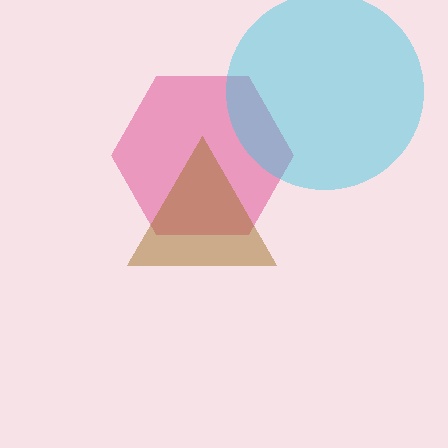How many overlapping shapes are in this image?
There are 3 overlapping shapes in the image.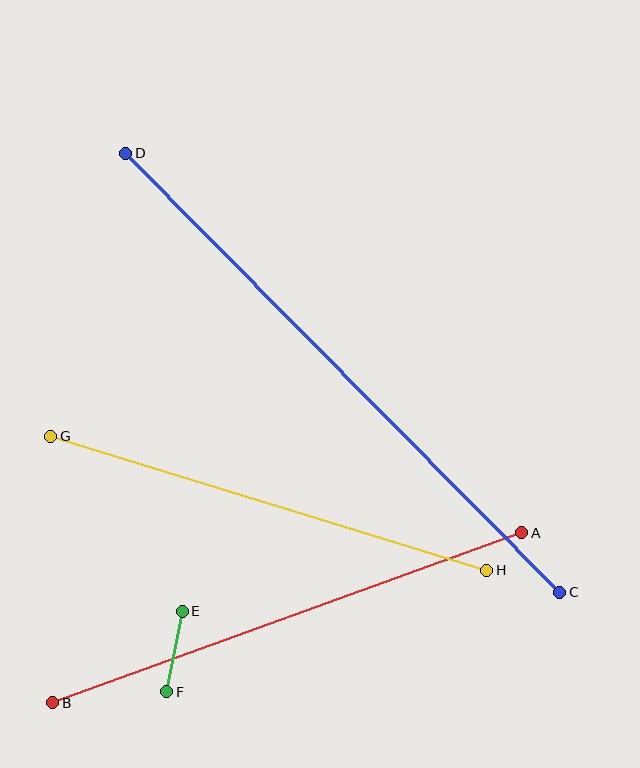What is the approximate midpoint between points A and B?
The midpoint is at approximately (287, 618) pixels.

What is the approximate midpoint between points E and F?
The midpoint is at approximately (174, 651) pixels.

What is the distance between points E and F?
The distance is approximately 82 pixels.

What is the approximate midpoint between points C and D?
The midpoint is at approximately (343, 373) pixels.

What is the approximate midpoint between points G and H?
The midpoint is at approximately (269, 503) pixels.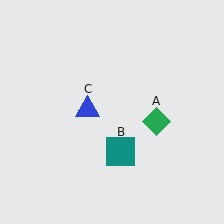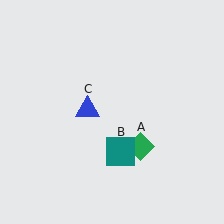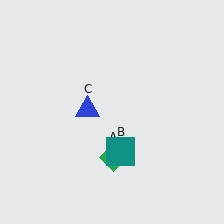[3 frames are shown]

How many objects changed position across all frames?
1 object changed position: green diamond (object A).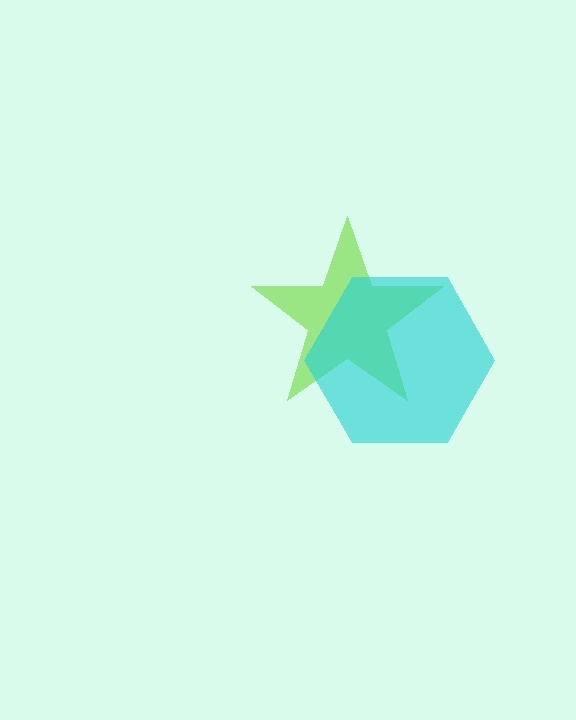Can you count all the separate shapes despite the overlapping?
Yes, there are 2 separate shapes.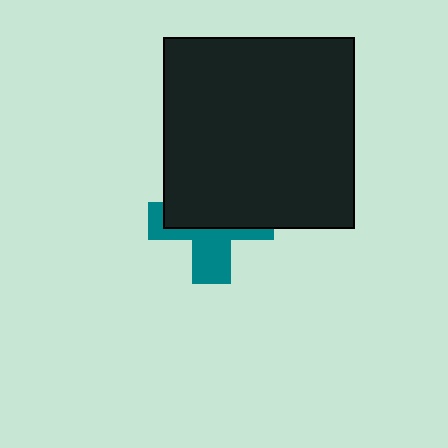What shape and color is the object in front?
The object in front is a black square.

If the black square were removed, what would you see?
You would see the complete teal cross.